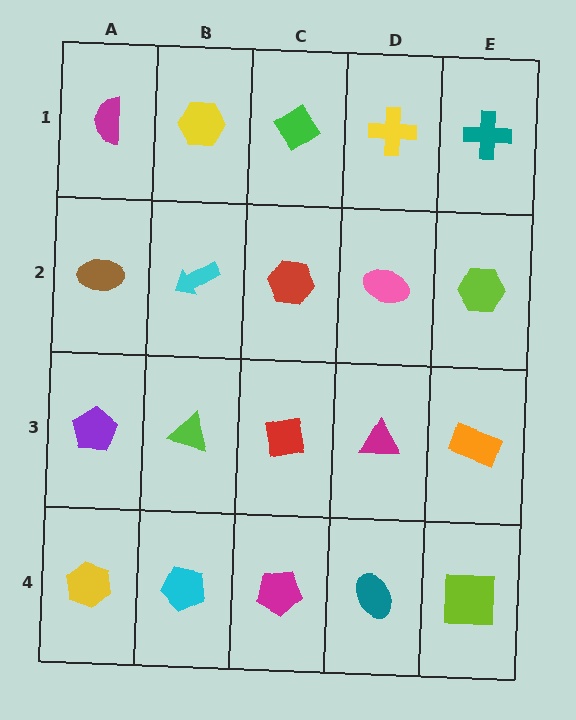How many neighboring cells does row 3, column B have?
4.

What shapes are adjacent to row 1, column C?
A red hexagon (row 2, column C), a yellow hexagon (row 1, column B), a yellow cross (row 1, column D).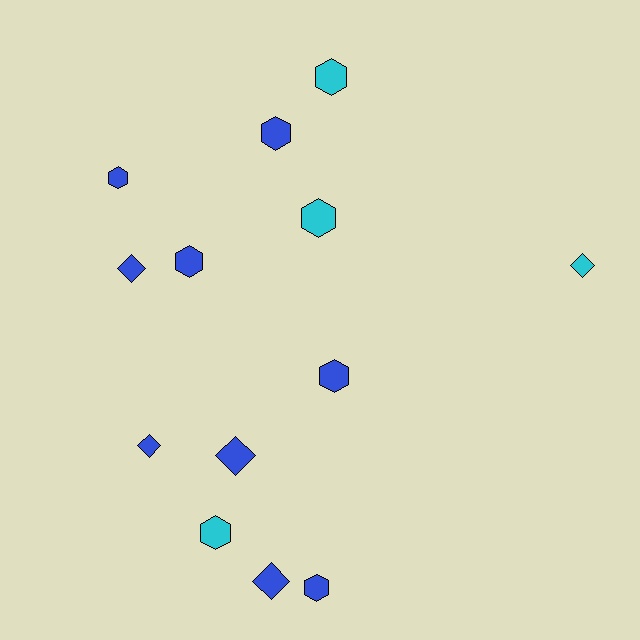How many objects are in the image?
There are 13 objects.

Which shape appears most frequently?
Hexagon, with 8 objects.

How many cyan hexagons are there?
There are 3 cyan hexagons.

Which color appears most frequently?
Blue, with 9 objects.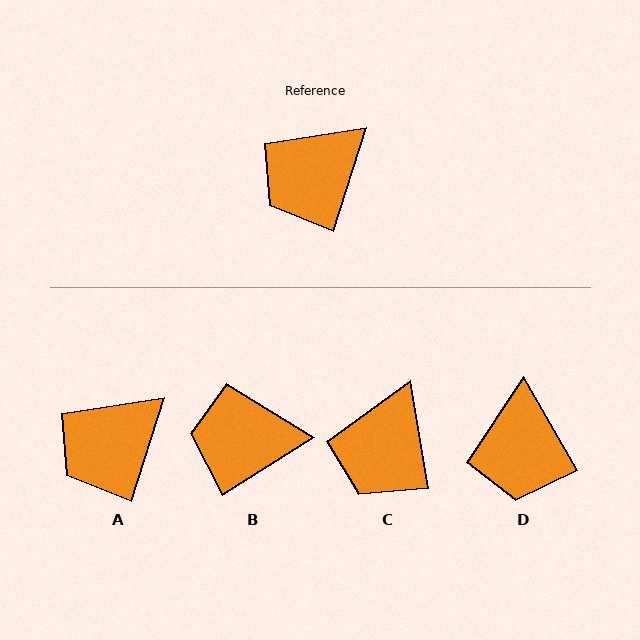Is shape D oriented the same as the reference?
No, it is off by about 48 degrees.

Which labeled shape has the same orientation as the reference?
A.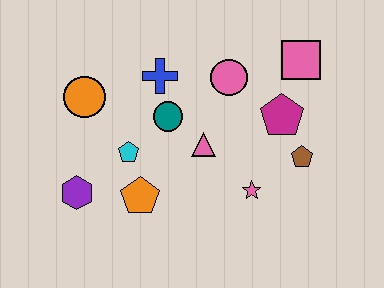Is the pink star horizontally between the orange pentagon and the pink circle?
No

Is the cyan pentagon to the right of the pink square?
No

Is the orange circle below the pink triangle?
No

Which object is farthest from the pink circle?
The purple hexagon is farthest from the pink circle.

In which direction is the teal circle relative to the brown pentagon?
The teal circle is to the left of the brown pentagon.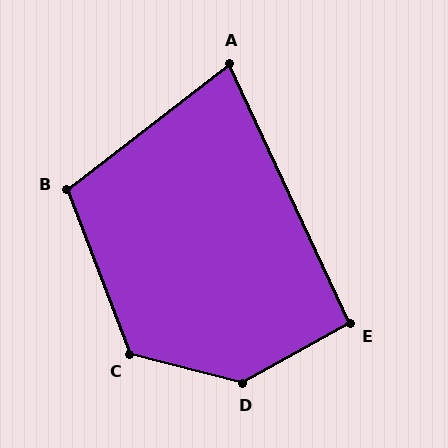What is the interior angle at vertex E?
Approximately 94 degrees (approximately right).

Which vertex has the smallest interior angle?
A, at approximately 77 degrees.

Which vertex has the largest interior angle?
D, at approximately 136 degrees.